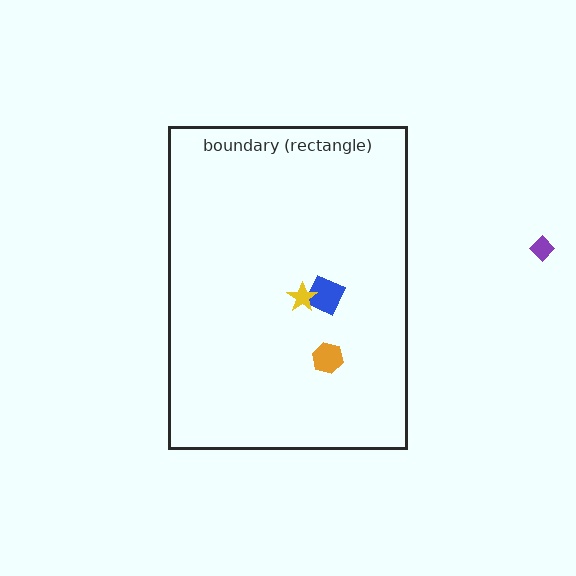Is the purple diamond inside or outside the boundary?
Outside.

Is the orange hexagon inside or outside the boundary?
Inside.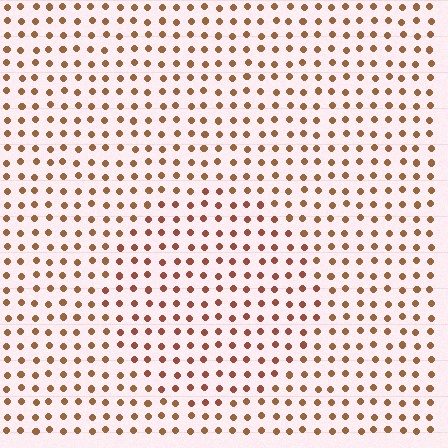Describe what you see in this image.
The image is filled with small brown elements in a uniform arrangement. A circle-shaped region is visible where the elements are tinted to a slightly different hue, forming a subtle color boundary.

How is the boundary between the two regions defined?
The boundary is defined purely by a slight shift in hue (about 17 degrees). Spacing, size, and orientation are identical on both sides.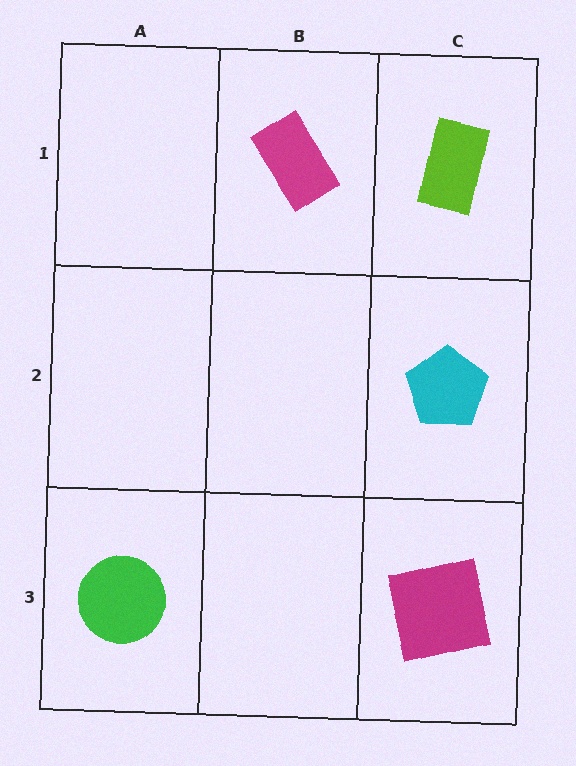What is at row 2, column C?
A cyan pentagon.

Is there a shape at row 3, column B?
No, that cell is empty.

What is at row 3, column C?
A magenta square.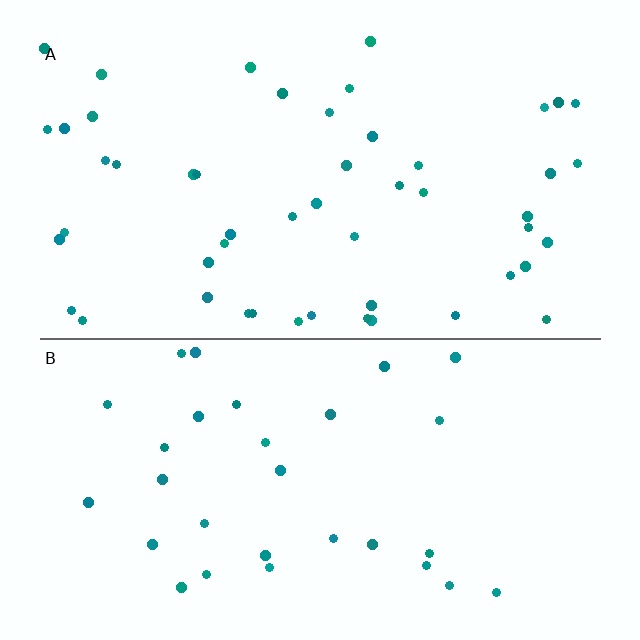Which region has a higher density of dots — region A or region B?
A (the top).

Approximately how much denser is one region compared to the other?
Approximately 1.6× — region A over region B.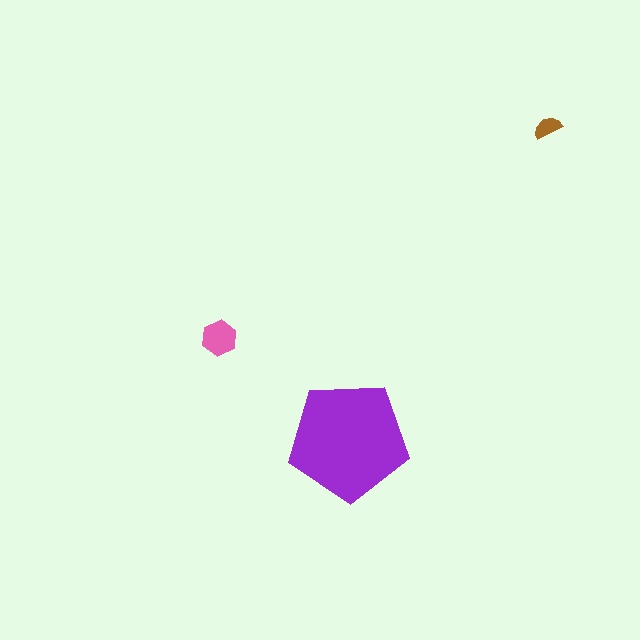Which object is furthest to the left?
The pink hexagon is leftmost.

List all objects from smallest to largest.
The brown semicircle, the pink hexagon, the purple pentagon.